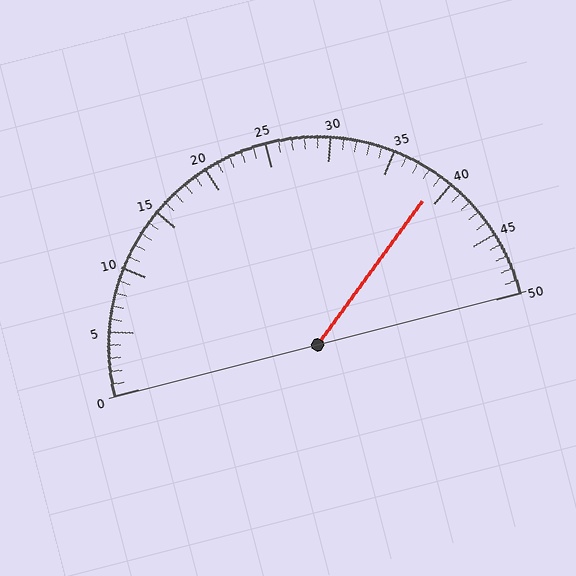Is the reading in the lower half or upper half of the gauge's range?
The reading is in the upper half of the range (0 to 50).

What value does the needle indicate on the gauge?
The needle indicates approximately 39.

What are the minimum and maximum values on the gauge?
The gauge ranges from 0 to 50.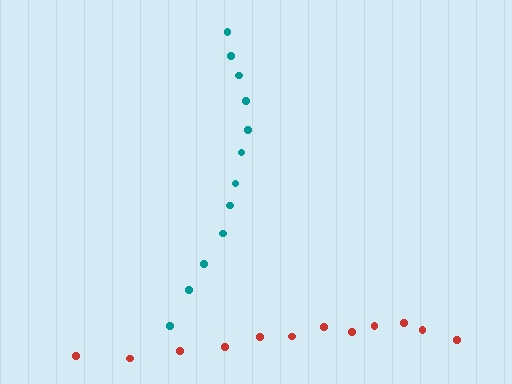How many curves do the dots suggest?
There are 2 distinct paths.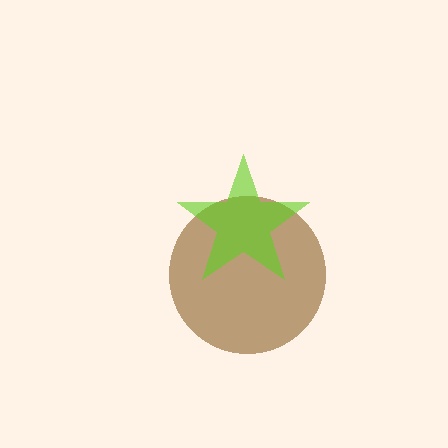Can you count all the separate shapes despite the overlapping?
Yes, there are 2 separate shapes.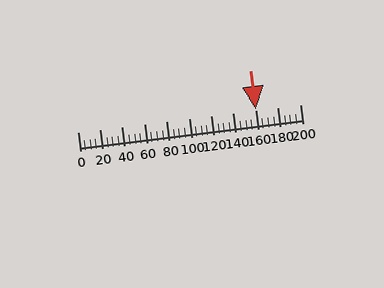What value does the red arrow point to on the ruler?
The red arrow points to approximately 160.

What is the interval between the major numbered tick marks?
The major tick marks are spaced 20 units apart.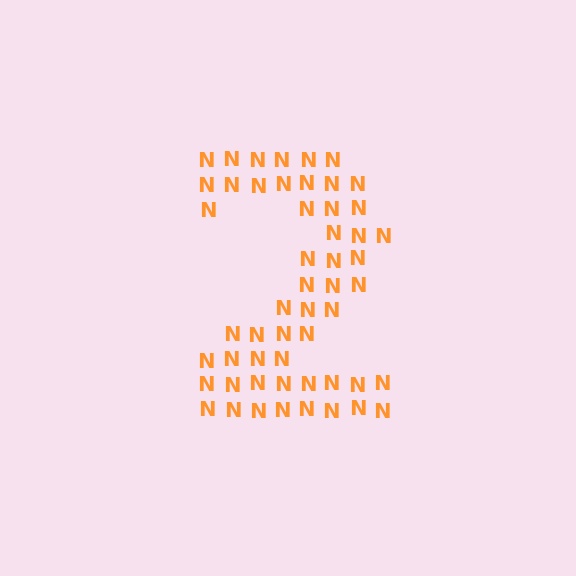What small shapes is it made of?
It is made of small letter N's.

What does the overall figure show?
The overall figure shows the digit 2.